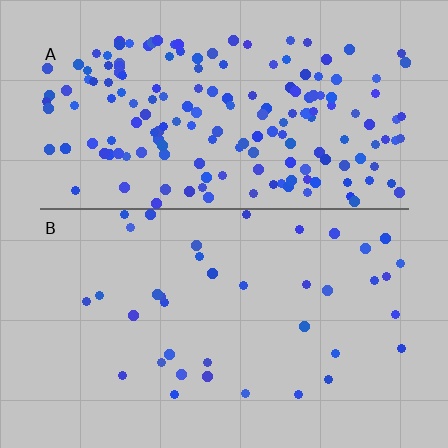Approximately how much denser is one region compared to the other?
Approximately 4.7× — region A over region B.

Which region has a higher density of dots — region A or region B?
A (the top).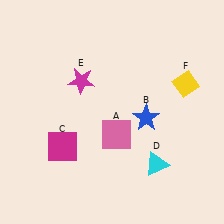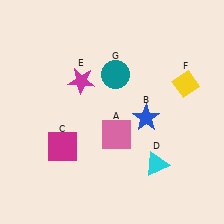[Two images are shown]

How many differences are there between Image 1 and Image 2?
There is 1 difference between the two images.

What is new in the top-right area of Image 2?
A teal circle (G) was added in the top-right area of Image 2.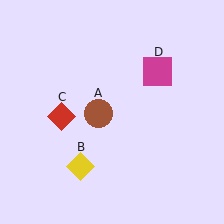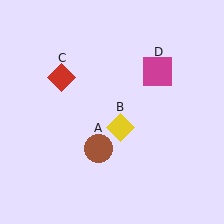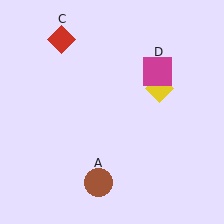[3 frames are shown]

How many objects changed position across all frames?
3 objects changed position: brown circle (object A), yellow diamond (object B), red diamond (object C).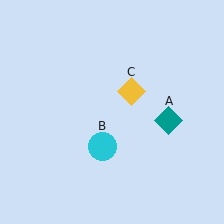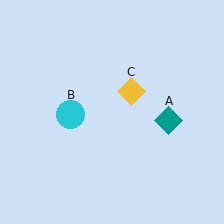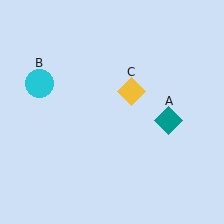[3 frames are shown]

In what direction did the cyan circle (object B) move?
The cyan circle (object B) moved up and to the left.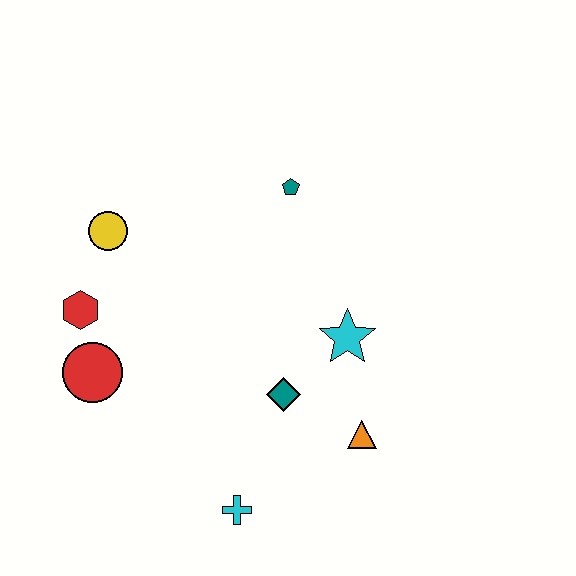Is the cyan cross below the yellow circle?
Yes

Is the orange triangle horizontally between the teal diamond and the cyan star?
No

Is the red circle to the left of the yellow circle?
Yes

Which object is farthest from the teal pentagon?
The cyan cross is farthest from the teal pentagon.